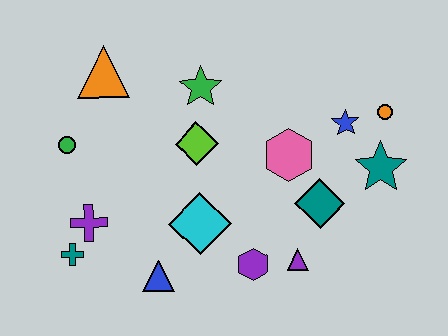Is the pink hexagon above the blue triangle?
Yes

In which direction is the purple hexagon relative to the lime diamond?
The purple hexagon is below the lime diamond.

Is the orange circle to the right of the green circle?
Yes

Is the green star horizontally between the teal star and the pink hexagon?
No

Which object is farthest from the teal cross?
The orange circle is farthest from the teal cross.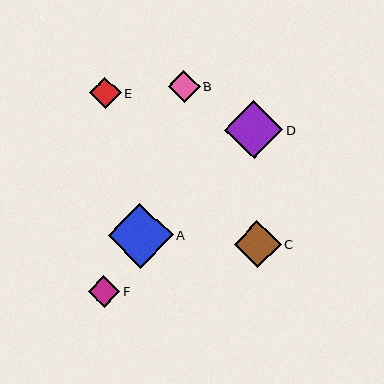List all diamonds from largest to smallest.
From largest to smallest: A, D, C, F, E, B.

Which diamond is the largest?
Diamond A is the largest with a size of approximately 65 pixels.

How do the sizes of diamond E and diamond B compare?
Diamond E and diamond B are approximately the same size.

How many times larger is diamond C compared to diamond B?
Diamond C is approximately 1.5 times the size of diamond B.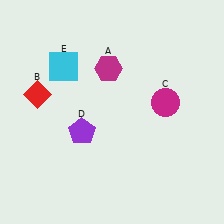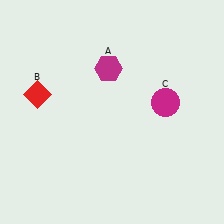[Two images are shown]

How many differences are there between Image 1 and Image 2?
There are 2 differences between the two images.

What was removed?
The purple pentagon (D), the cyan square (E) were removed in Image 2.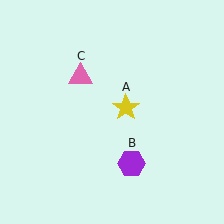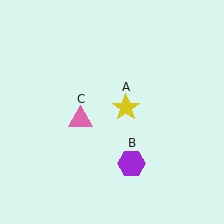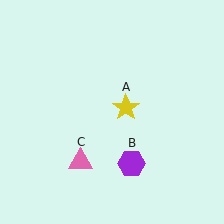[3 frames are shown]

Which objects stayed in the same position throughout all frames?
Yellow star (object A) and purple hexagon (object B) remained stationary.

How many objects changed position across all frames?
1 object changed position: pink triangle (object C).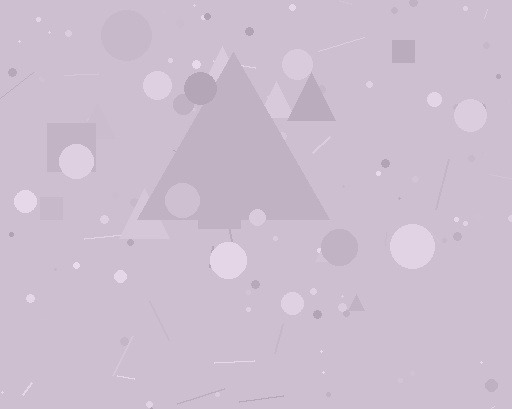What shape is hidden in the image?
A triangle is hidden in the image.